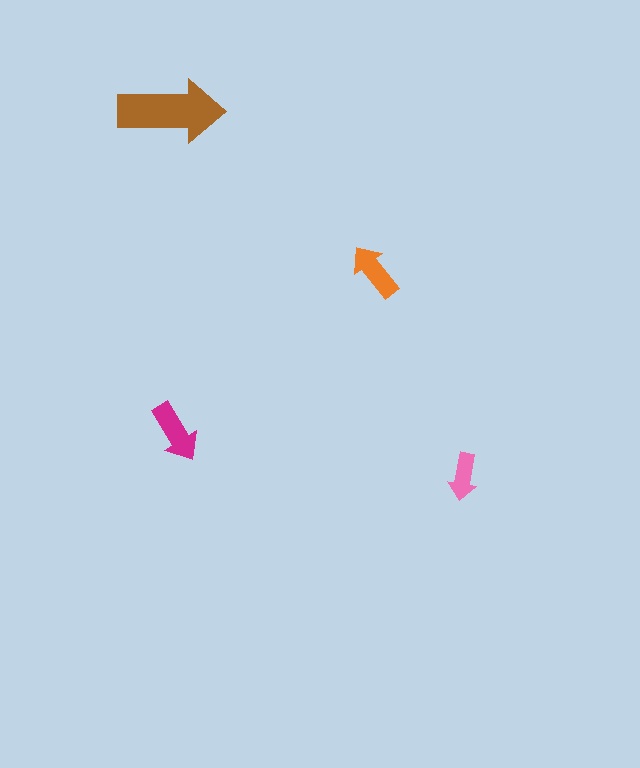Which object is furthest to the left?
The brown arrow is leftmost.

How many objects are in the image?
There are 4 objects in the image.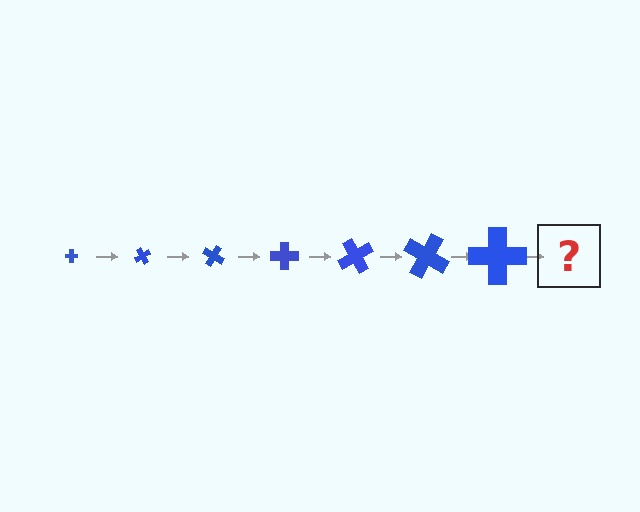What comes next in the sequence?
The next element should be a cross, larger than the previous one and rotated 420 degrees from the start.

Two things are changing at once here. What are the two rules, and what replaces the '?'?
The two rules are that the cross grows larger each step and it rotates 60 degrees each step. The '?' should be a cross, larger than the previous one and rotated 420 degrees from the start.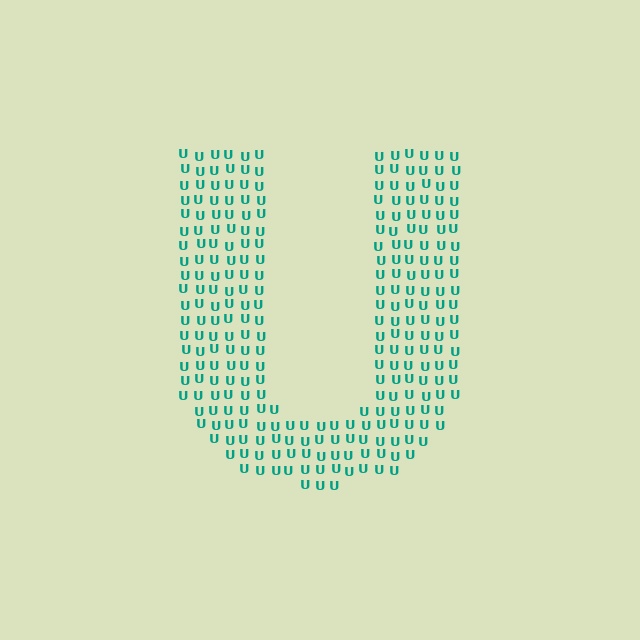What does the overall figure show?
The overall figure shows the letter U.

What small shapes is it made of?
It is made of small letter U's.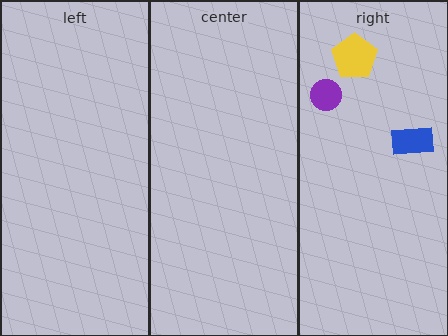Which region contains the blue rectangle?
The right region.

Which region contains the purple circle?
The right region.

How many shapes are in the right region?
3.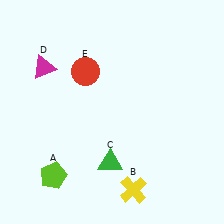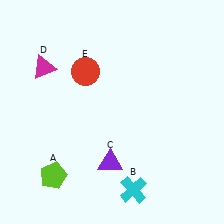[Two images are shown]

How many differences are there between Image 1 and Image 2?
There are 2 differences between the two images.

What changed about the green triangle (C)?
In Image 1, C is green. In Image 2, it changed to purple.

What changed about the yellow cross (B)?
In Image 1, B is yellow. In Image 2, it changed to cyan.